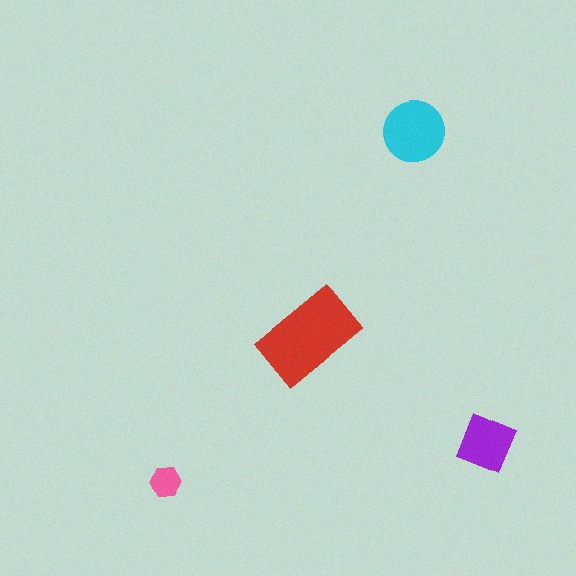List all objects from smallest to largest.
The pink hexagon, the purple diamond, the cyan circle, the red rectangle.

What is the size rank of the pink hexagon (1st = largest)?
4th.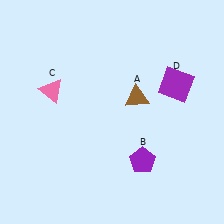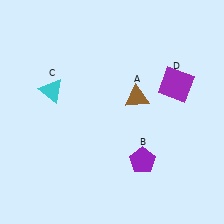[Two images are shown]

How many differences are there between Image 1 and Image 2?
There is 1 difference between the two images.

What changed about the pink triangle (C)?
In Image 1, C is pink. In Image 2, it changed to cyan.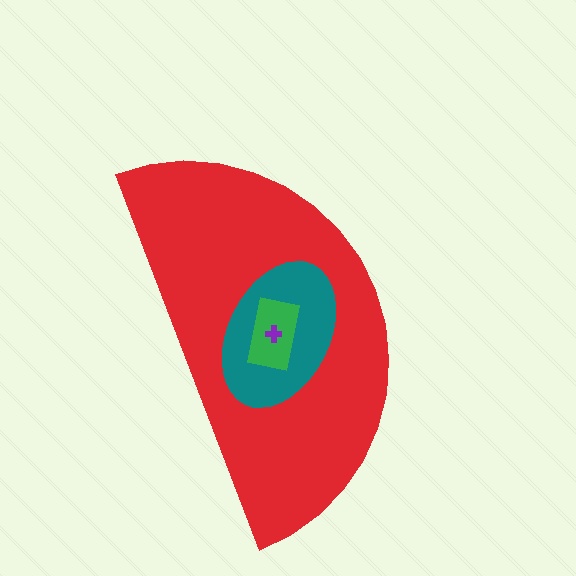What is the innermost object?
The purple cross.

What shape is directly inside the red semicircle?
The teal ellipse.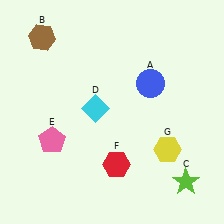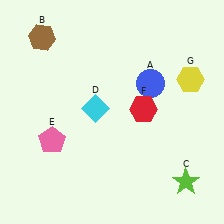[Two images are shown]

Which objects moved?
The objects that moved are: the red hexagon (F), the yellow hexagon (G).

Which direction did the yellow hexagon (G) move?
The yellow hexagon (G) moved up.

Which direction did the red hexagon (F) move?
The red hexagon (F) moved up.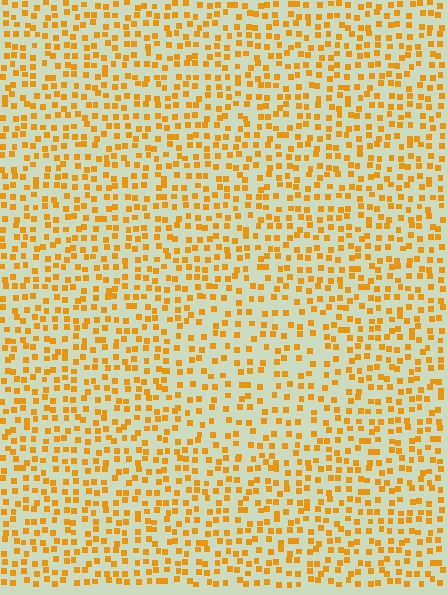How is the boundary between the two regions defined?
The boundary is defined by a change in element density (approximately 1.5x ratio). All elements are the same color, size, and shape.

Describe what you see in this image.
The image contains small orange elements arranged at two different densities. A circle-shaped region is visible where the elements are less densely packed than the surrounding area.